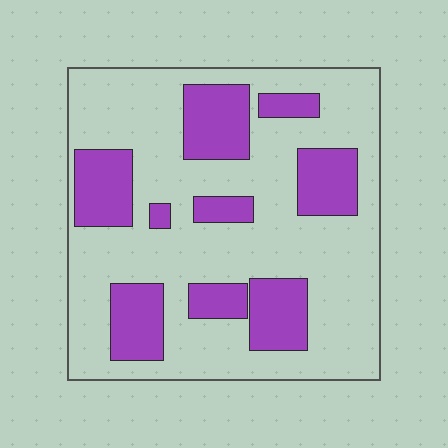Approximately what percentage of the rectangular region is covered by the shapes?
Approximately 30%.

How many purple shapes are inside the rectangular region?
9.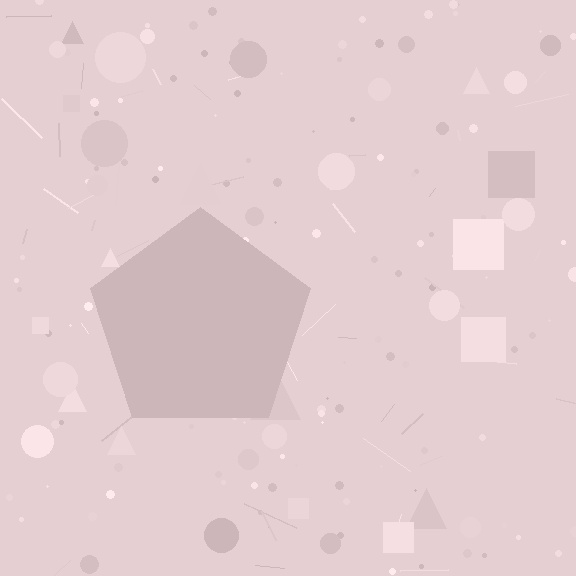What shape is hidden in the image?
A pentagon is hidden in the image.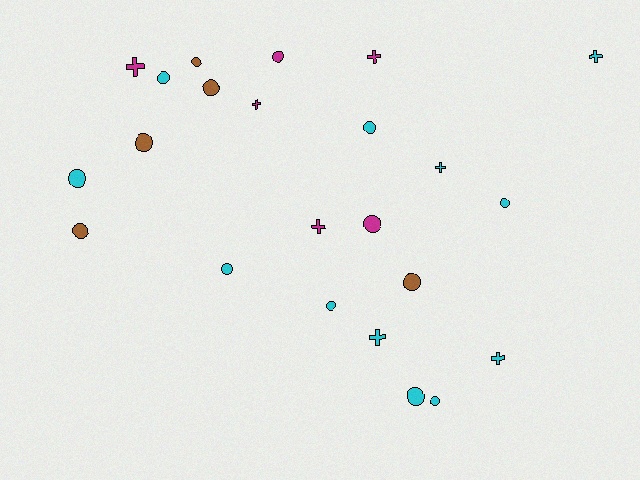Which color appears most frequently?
Cyan, with 12 objects.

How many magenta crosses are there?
There are 4 magenta crosses.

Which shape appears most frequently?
Circle, with 15 objects.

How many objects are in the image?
There are 23 objects.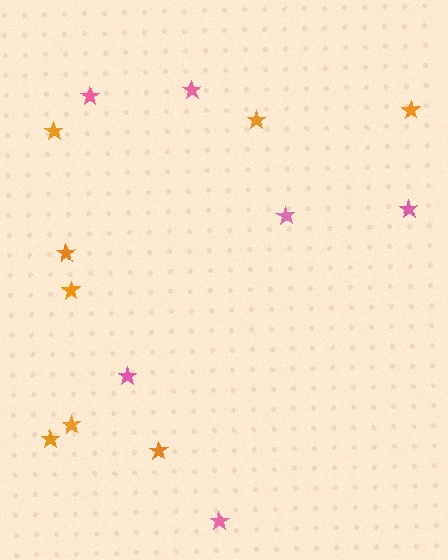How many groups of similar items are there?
There are 2 groups: one group of orange stars (8) and one group of pink stars (6).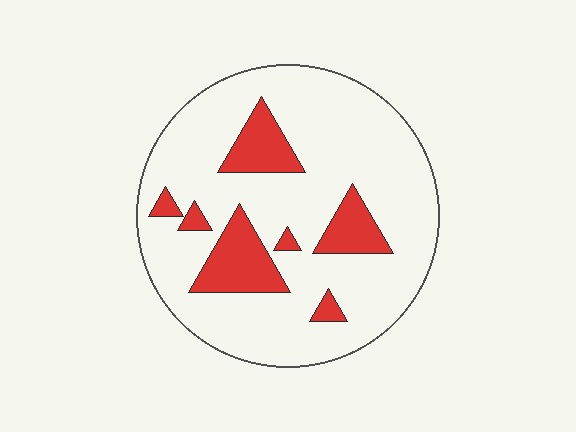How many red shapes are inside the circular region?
7.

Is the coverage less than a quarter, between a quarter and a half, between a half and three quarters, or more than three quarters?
Less than a quarter.